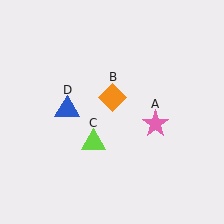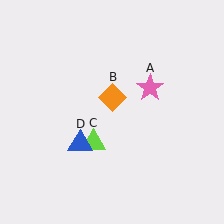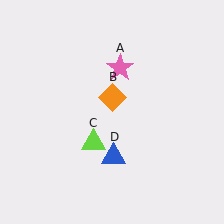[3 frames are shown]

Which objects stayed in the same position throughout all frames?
Orange diamond (object B) and lime triangle (object C) remained stationary.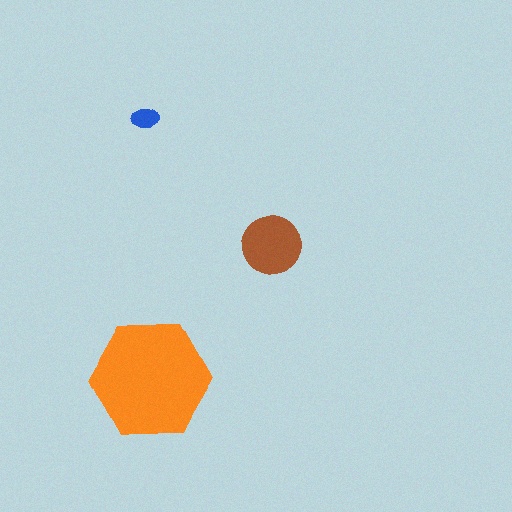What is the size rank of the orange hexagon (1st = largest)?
1st.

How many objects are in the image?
There are 3 objects in the image.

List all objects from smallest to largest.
The blue ellipse, the brown circle, the orange hexagon.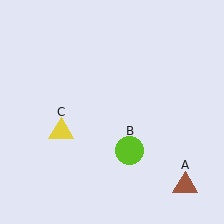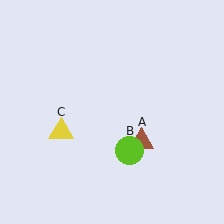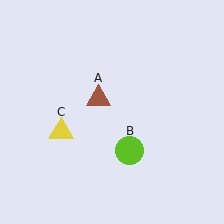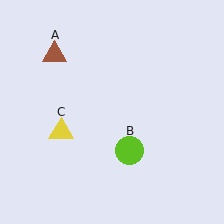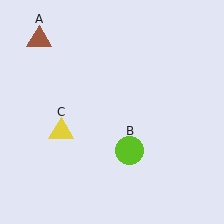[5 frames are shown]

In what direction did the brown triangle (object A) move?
The brown triangle (object A) moved up and to the left.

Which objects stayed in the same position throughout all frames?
Lime circle (object B) and yellow triangle (object C) remained stationary.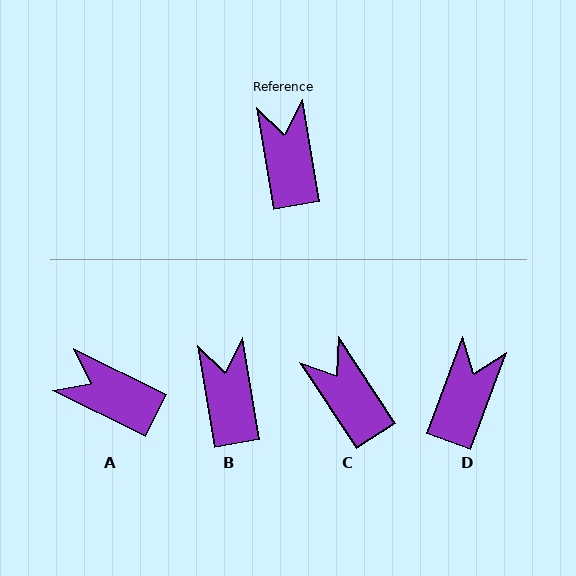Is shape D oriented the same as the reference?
No, it is off by about 30 degrees.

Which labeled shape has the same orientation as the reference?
B.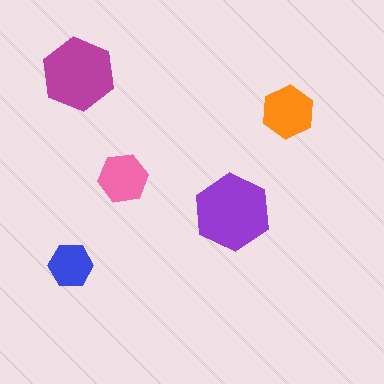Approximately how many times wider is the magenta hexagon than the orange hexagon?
About 1.5 times wider.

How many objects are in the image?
There are 5 objects in the image.